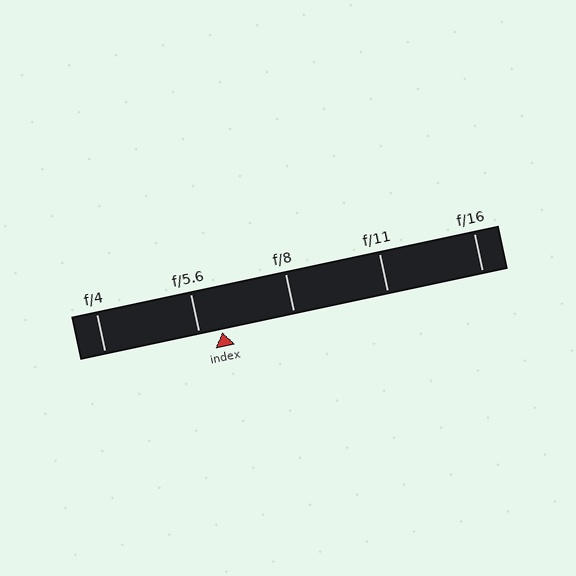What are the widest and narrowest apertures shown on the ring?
The widest aperture shown is f/4 and the narrowest is f/16.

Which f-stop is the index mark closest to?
The index mark is closest to f/5.6.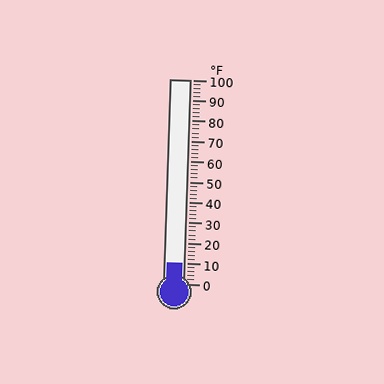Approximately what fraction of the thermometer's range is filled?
The thermometer is filled to approximately 10% of its range.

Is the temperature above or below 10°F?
The temperature is at 10°F.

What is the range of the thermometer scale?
The thermometer scale ranges from 0°F to 100°F.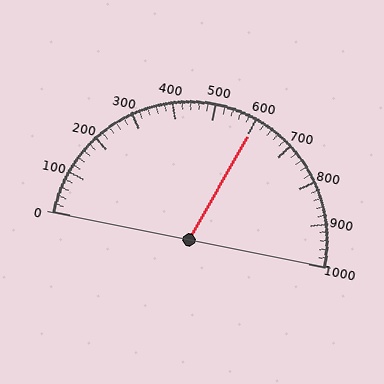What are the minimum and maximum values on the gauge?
The gauge ranges from 0 to 1000.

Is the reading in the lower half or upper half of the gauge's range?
The reading is in the upper half of the range (0 to 1000).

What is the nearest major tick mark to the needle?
The nearest major tick mark is 600.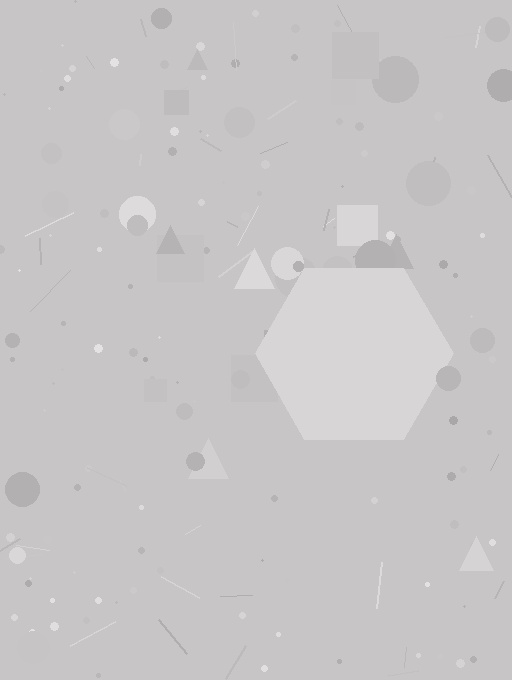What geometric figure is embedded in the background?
A hexagon is embedded in the background.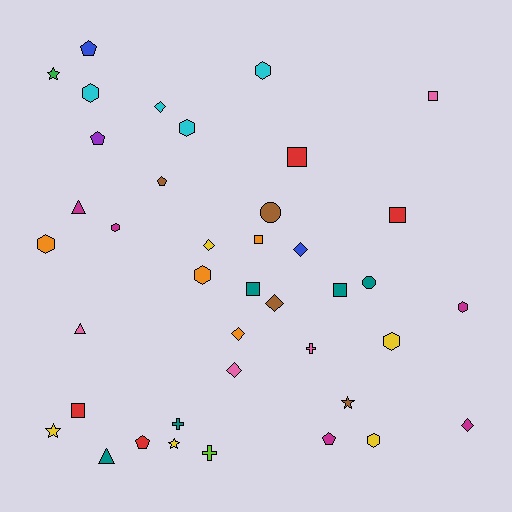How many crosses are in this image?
There are 3 crosses.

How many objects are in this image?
There are 40 objects.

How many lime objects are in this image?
There is 1 lime object.